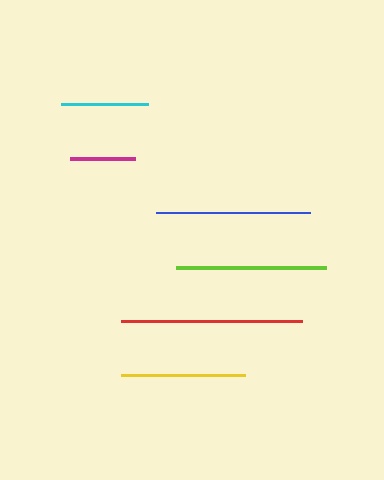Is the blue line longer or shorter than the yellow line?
The blue line is longer than the yellow line.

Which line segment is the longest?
The red line is the longest at approximately 181 pixels.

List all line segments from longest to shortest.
From longest to shortest: red, blue, lime, yellow, cyan, magenta.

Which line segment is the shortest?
The magenta line is the shortest at approximately 64 pixels.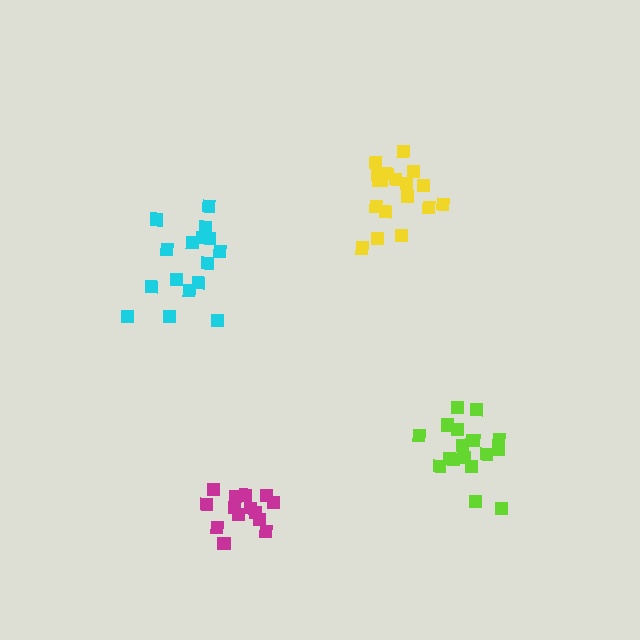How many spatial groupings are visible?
There are 4 spatial groupings.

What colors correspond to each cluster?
The clusters are colored: cyan, yellow, lime, magenta.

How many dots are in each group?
Group 1: 16 dots, Group 2: 18 dots, Group 3: 18 dots, Group 4: 14 dots (66 total).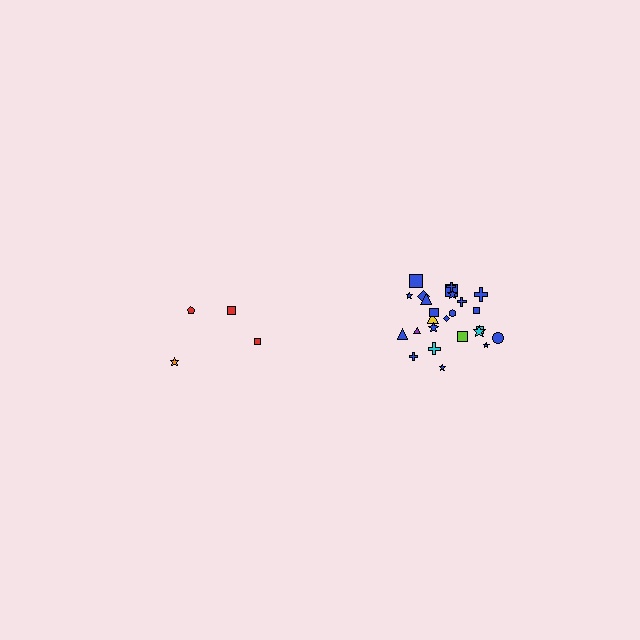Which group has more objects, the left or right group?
The right group.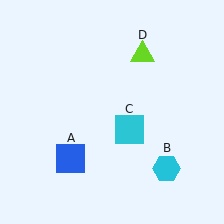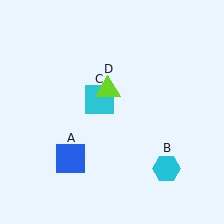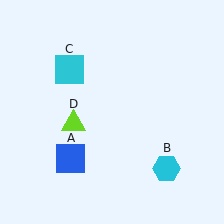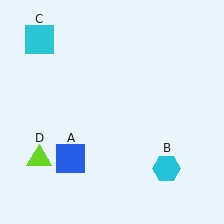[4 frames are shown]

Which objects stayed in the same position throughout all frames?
Blue square (object A) and cyan hexagon (object B) remained stationary.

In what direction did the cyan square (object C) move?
The cyan square (object C) moved up and to the left.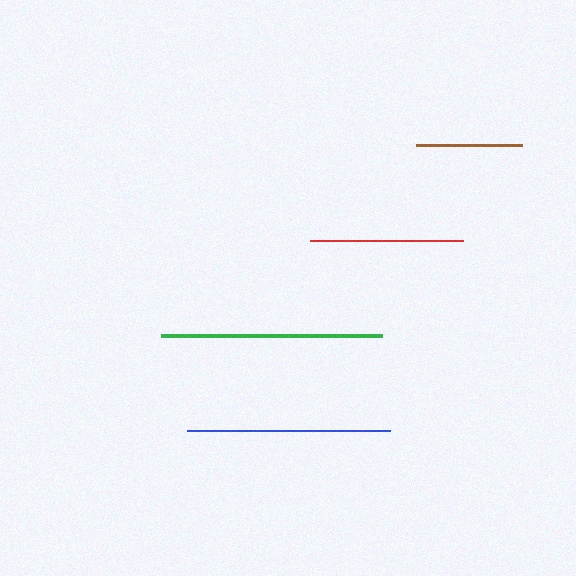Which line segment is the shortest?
The brown line is the shortest at approximately 106 pixels.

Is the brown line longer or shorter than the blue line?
The blue line is longer than the brown line.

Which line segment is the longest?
The green line is the longest at approximately 221 pixels.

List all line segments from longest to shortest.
From longest to shortest: green, blue, red, brown.